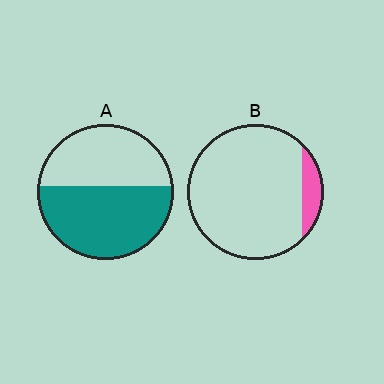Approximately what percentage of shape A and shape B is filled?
A is approximately 55% and B is approximately 10%.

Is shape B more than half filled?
No.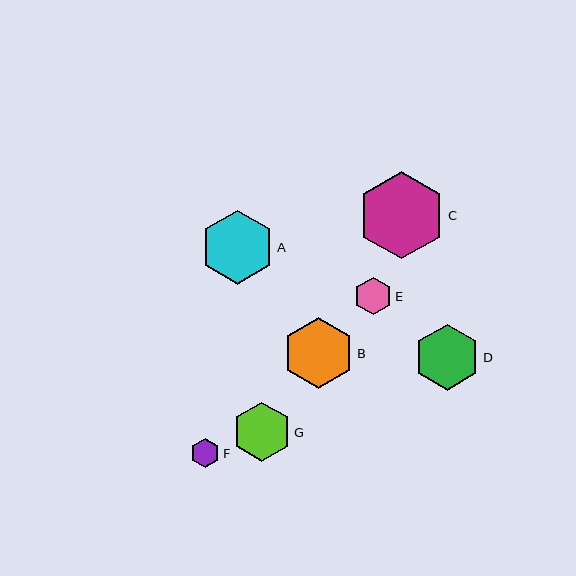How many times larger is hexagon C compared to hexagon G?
Hexagon C is approximately 1.5 times the size of hexagon G.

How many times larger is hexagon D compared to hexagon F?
Hexagon D is approximately 2.2 times the size of hexagon F.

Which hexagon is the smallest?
Hexagon F is the smallest with a size of approximately 30 pixels.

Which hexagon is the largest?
Hexagon C is the largest with a size of approximately 87 pixels.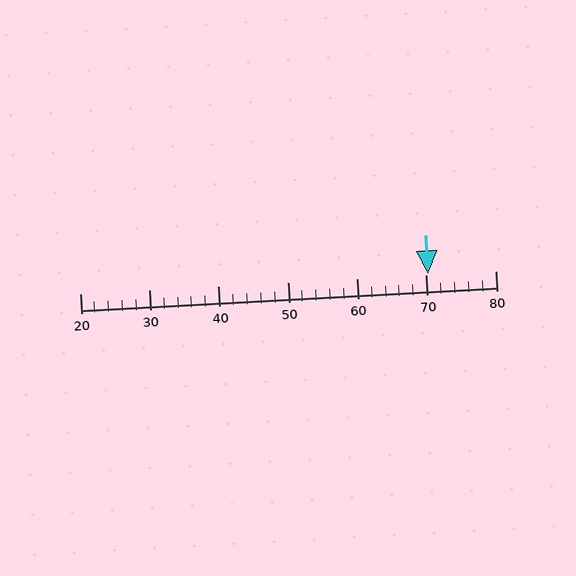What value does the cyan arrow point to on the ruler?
The cyan arrow points to approximately 70.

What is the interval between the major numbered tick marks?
The major tick marks are spaced 10 units apart.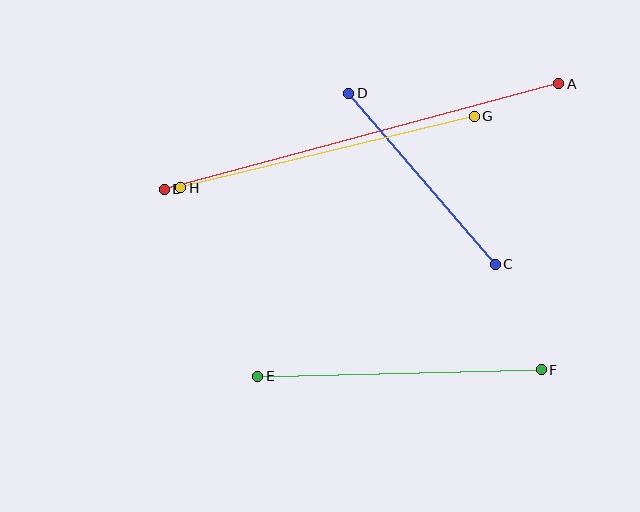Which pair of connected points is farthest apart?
Points A and B are farthest apart.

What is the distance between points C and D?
The distance is approximately 225 pixels.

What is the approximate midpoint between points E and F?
The midpoint is at approximately (400, 373) pixels.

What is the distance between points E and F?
The distance is approximately 284 pixels.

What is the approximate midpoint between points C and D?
The midpoint is at approximately (422, 179) pixels.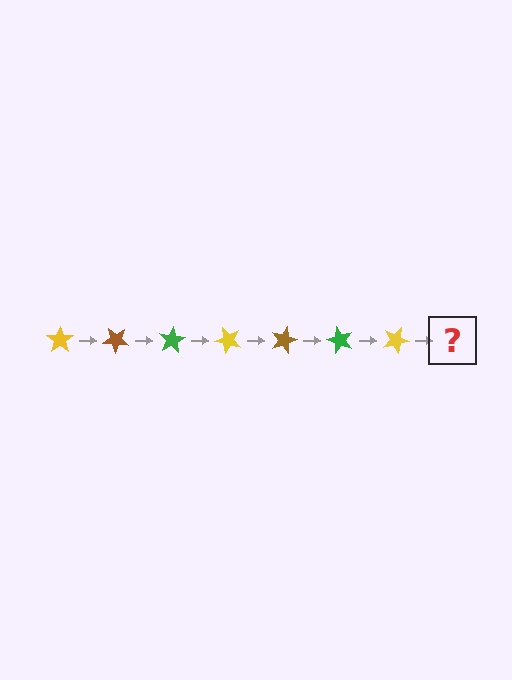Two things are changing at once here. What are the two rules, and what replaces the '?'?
The two rules are that it rotates 40 degrees each step and the color cycles through yellow, brown, and green. The '?' should be a brown star, rotated 280 degrees from the start.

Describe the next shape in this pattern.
It should be a brown star, rotated 280 degrees from the start.